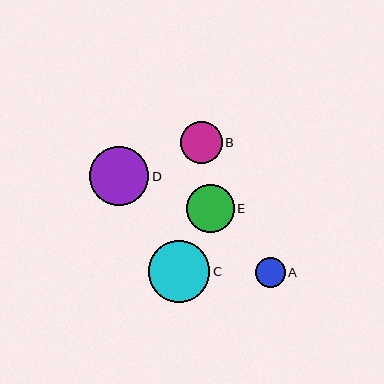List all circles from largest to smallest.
From largest to smallest: C, D, E, B, A.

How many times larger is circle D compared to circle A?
Circle D is approximately 2.0 times the size of circle A.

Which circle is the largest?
Circle C is the largest with a size of approximately 61 pixels.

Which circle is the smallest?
Circle A is the smallest with a size of approximately 30 pixels.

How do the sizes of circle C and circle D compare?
Circle C and circle D are approximately the same size.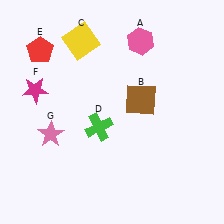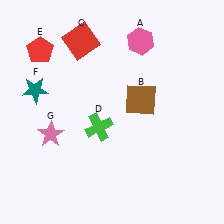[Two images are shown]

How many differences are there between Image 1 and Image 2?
There are 2 differences between the two images.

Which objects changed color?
C changed from yellow to red. F changed from magenta to teal.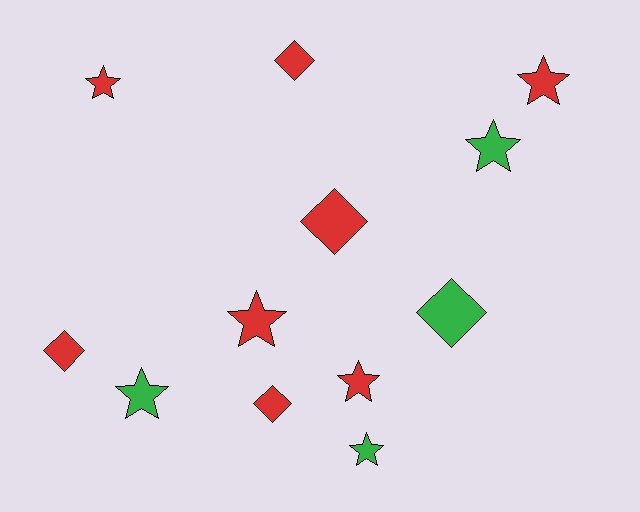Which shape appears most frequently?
Star, with 7 objects.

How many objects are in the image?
There are 12 objects.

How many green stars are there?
There are 3 green stars.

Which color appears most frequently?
Red, with 8 objects.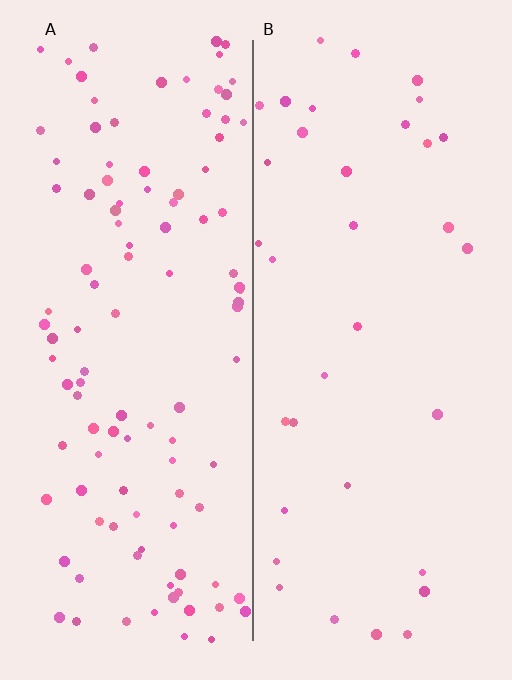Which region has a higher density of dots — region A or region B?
A (the left).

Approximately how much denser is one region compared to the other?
Approximately 3.1× — region A over region B.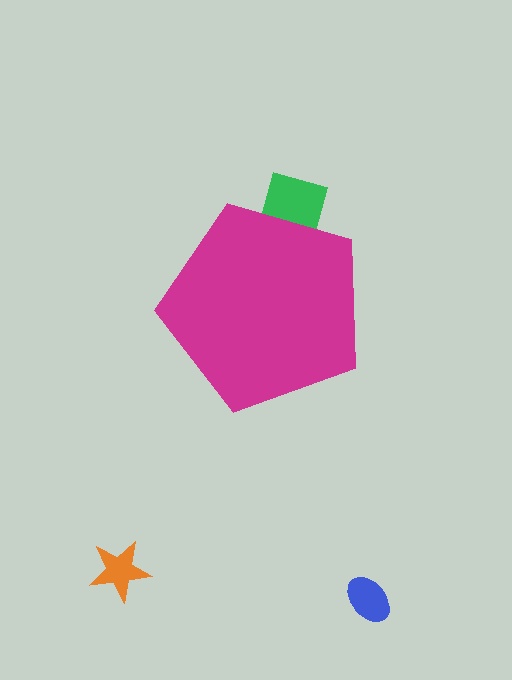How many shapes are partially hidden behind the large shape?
1 shape is partially hidden.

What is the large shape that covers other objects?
A magenta pentagon.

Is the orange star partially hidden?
No, the orange star is fully visible.